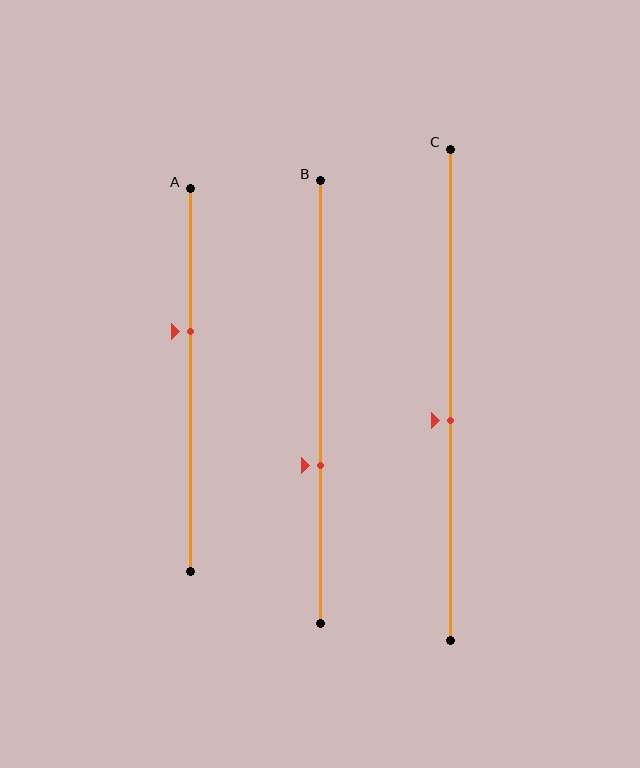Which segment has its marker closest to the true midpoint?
Segment C has its marker closest to the true midpoint.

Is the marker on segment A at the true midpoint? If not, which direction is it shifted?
No, the marker on segment A is shifted upward by about 13% of the segment length.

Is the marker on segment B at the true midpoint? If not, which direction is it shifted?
No, the marker on segment B is shifted downward by about 14% of the segment length.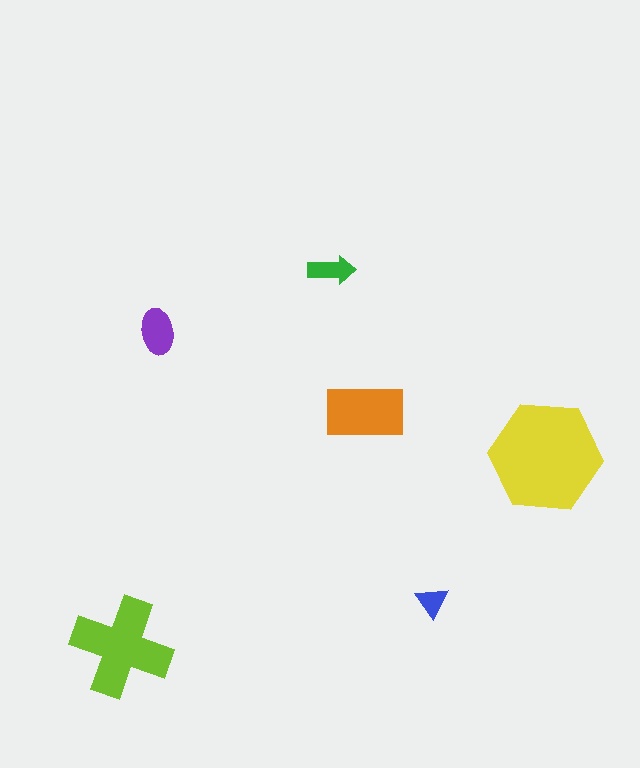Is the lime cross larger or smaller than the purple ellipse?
Larger.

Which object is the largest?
The yellow hexagon.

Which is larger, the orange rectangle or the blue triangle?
The orange rectangle.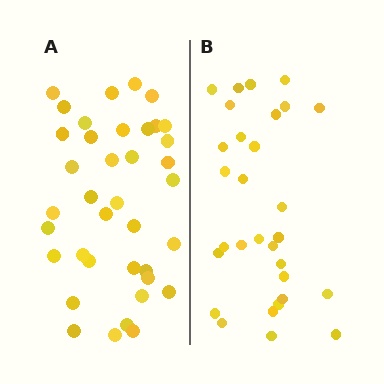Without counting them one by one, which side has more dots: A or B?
Region A (the left region) has more dots.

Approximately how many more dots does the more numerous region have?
Region A has roughly 8 or so more dots than region B.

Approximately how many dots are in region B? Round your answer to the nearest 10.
About 30 dots.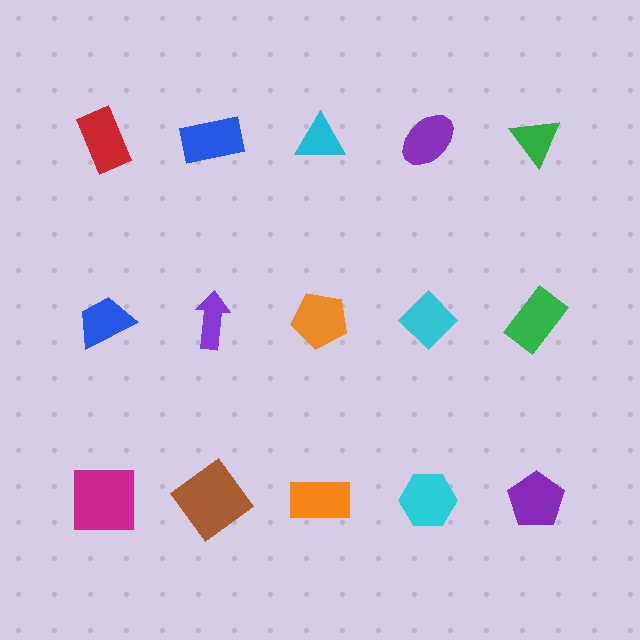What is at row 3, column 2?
A brown diamond.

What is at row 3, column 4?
A cyan hexagon.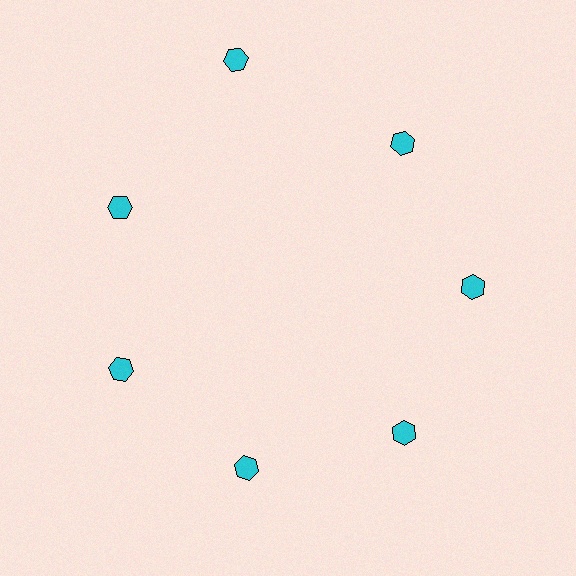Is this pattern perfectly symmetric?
No. The 7 cyan hexagons are arranged in a ring, but one element near the 12 o'clock position is pushed outward from the center, breaking the 7-fold rotational symmetry.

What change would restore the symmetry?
The symmetry would be restored by moving it inward, back onto the ring so that all 7 hexagons sit at equal angles and equal distance from the center.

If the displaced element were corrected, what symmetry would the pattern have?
It would have 7-fold rotational symmetry — the pattern would map onto itself every 51 degrees.